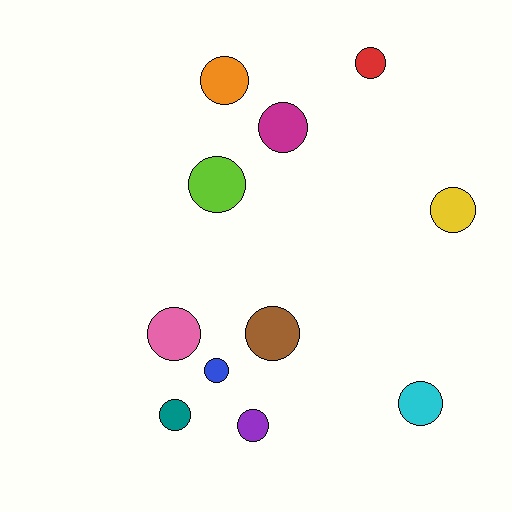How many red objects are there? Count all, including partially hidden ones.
There is 1 red object.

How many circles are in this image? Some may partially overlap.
There are 11 circles.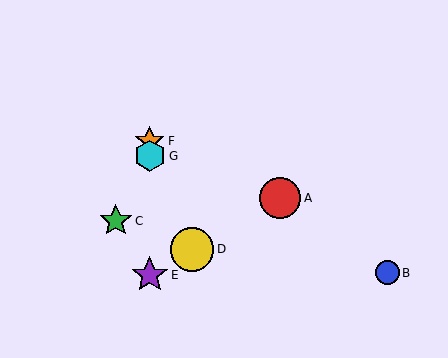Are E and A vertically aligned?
No, E is at x≈150 and A is at x≈280.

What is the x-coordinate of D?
Object D is at x≈193.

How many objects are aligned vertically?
3 objects (E, F, G) are aligned vertically.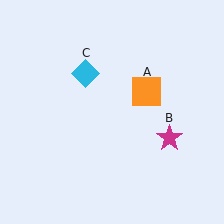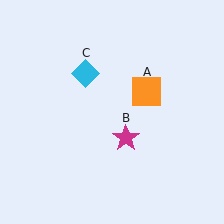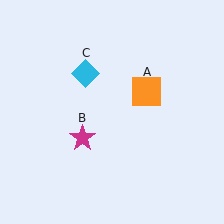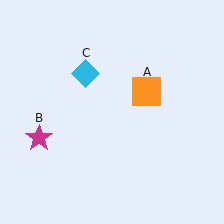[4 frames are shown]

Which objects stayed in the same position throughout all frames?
Orange square (object A) and cyan diamond (object C) remained stationary.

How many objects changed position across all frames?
1 object changed position: magenta star (object B).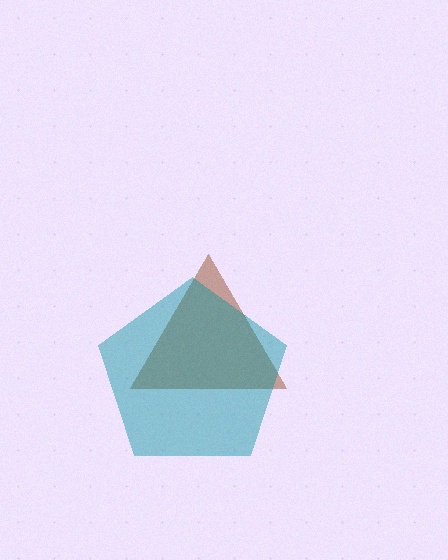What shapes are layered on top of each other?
The layered shapes are: a brown triangle, a teal pentagon.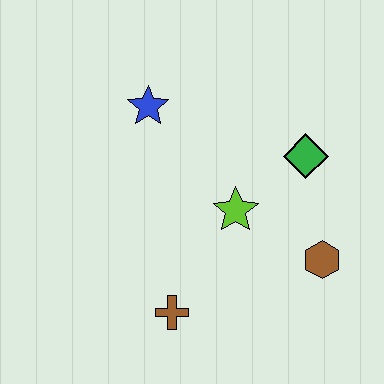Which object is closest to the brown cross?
The lime star is closest to the brown cross.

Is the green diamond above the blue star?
No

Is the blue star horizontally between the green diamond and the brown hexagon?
No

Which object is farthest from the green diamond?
The brown cross is farthest from the green diamond.